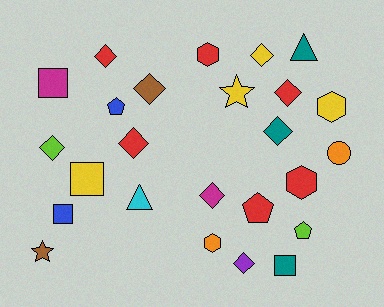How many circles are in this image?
There is 1 circle.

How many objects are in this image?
There are 25 objects.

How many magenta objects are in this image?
There are 2 magenta objects.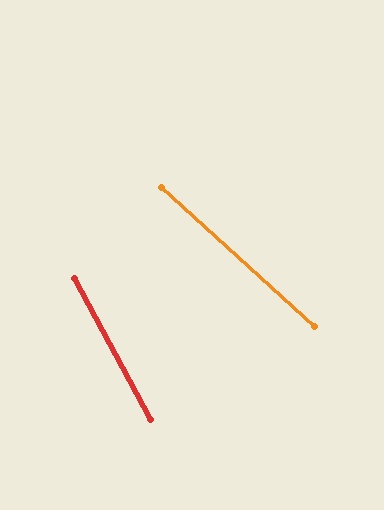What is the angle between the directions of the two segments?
Approximately 19 degrees.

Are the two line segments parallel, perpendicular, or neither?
Neither parallel nor perpendicular — they differ by about 19°.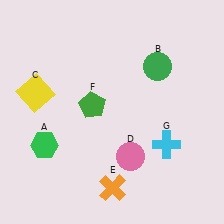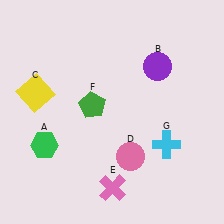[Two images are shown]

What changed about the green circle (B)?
In Image 1, B is green. In Image 2, it changed to purple.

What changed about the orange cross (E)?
In Image 1, E is orange. In Image 2, it changed to pink.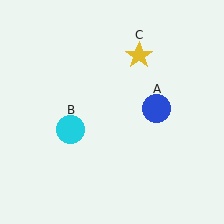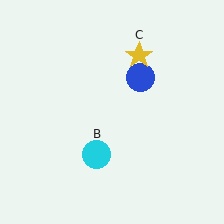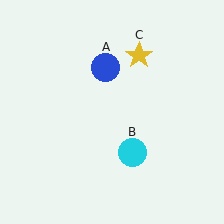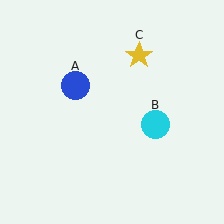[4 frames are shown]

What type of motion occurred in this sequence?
The blue circle (object A), cyan circle (object B) rotated counterclockwise around the center of the scene.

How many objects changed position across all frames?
2 objects changed position: blue circle (object A), cyan circle (object B).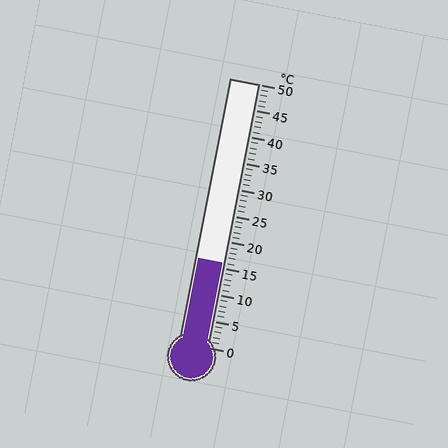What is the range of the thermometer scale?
The thermometer scale ranges from 0°C to 50°C.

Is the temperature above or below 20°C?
The temperature is below 20°C.